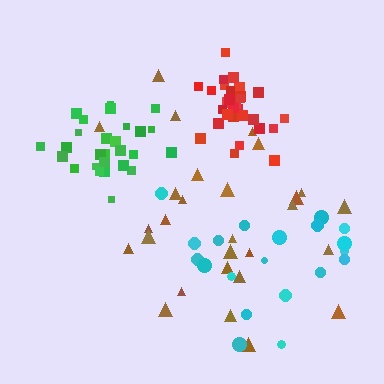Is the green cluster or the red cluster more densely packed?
Red.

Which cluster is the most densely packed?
Red.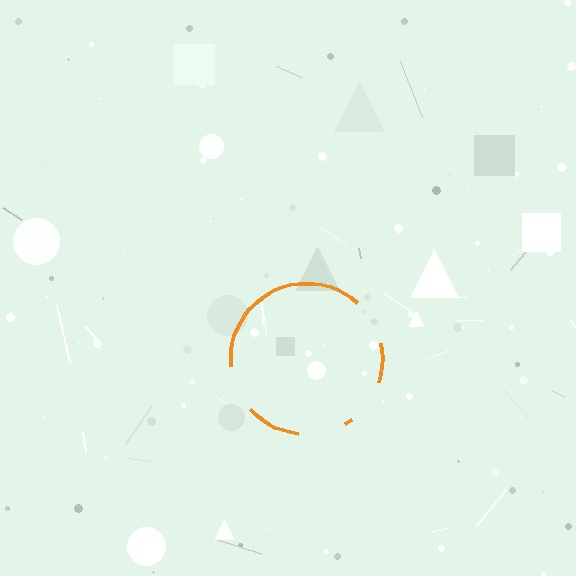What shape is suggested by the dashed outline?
The dashed outline suggests a circle.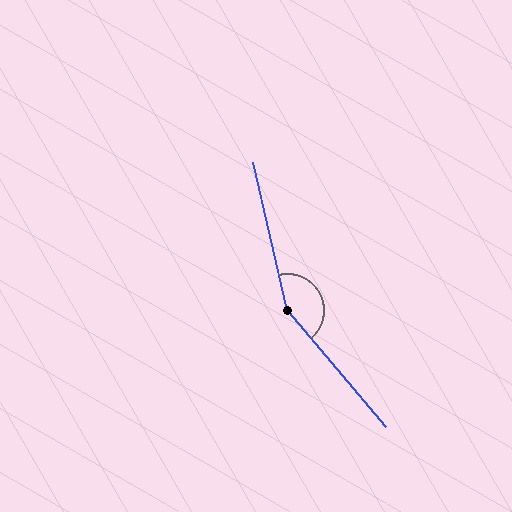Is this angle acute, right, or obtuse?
It is obtuse.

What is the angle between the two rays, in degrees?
Approximately 153 degrees.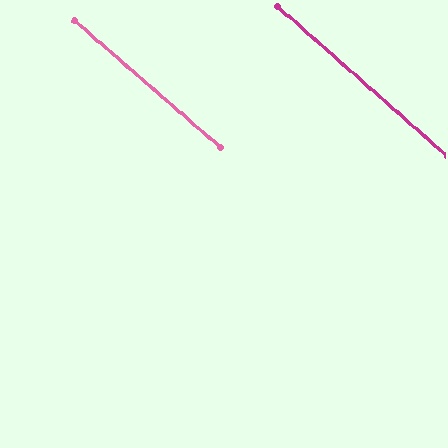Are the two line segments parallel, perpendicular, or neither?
Parallel — their directions differ by only 0.4°.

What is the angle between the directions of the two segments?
Approximately 0 degrees.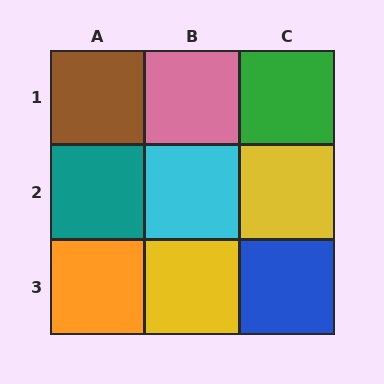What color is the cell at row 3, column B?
Yellow.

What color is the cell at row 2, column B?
Cyan.